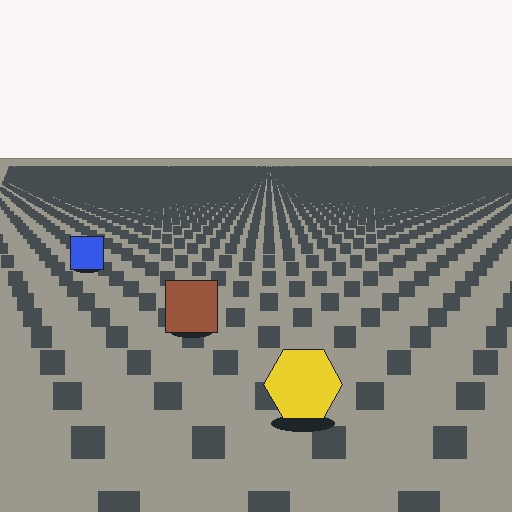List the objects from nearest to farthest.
From nearest to farthest: the yellow hexagon, the brown square, the blue square.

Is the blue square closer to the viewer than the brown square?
No. The brown square is closer — you can tell from the texture gradient: the ground texture is coarser near it.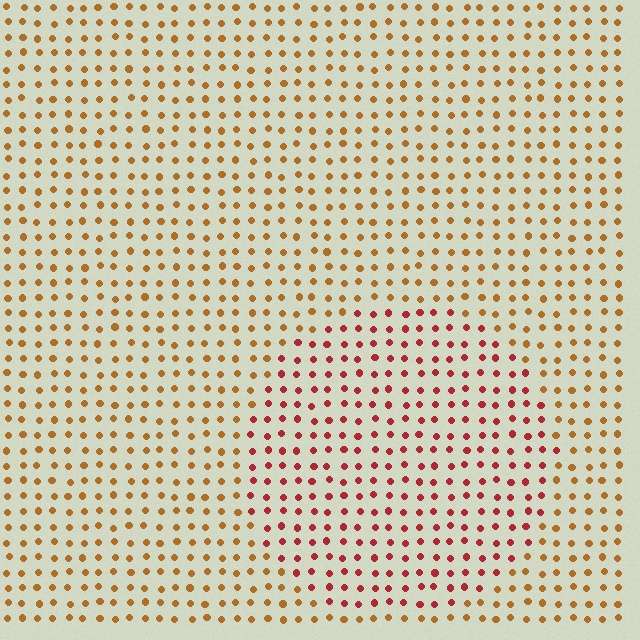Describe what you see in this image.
The image is filled with small brown elements in a uniform arrangement. A circle-shaped region is visible where the elements are tinted to a slightly different hue, forming a subtle color boundary.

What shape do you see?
I see a circle.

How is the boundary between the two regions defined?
The boundary is defined purely by a slight shift in hue (about 37 degrees). Spacing, size, and orientation are identical on both sides.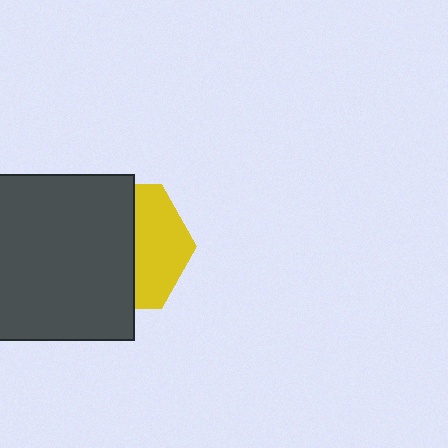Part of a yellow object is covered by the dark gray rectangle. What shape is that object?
It is a hexagon.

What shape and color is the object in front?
The object in front is a dark gray rectangle.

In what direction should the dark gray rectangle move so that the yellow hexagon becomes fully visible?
The dark gray rectangle should move left. That is the shortest direction to clear the overlap and leave the yellow hexagon fully visible.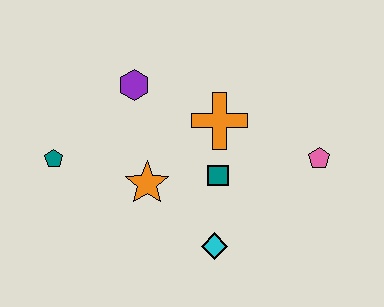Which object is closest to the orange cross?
The teal square is closest to the orange cross.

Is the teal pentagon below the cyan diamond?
No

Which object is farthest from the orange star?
The pink pentagon is farthest from the orange star.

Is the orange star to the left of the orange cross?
Yes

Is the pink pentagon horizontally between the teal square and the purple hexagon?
No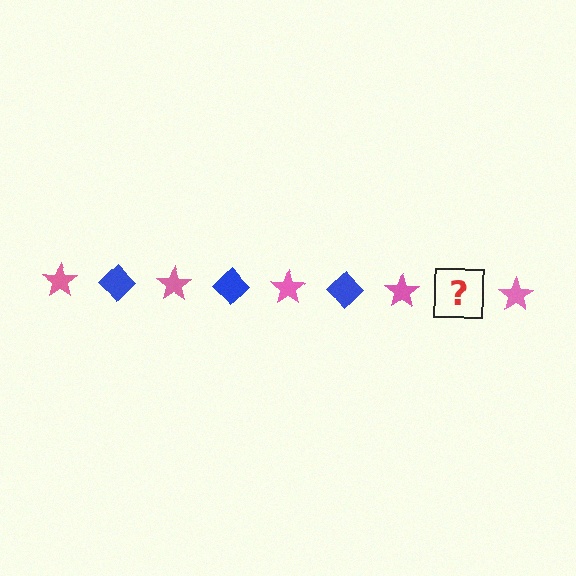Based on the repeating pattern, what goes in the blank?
The blank should be a blue diamond.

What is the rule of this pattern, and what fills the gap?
The rule is that the pattern alternates between pink star and blue diamond. The gap should be filled with a blue diamond.